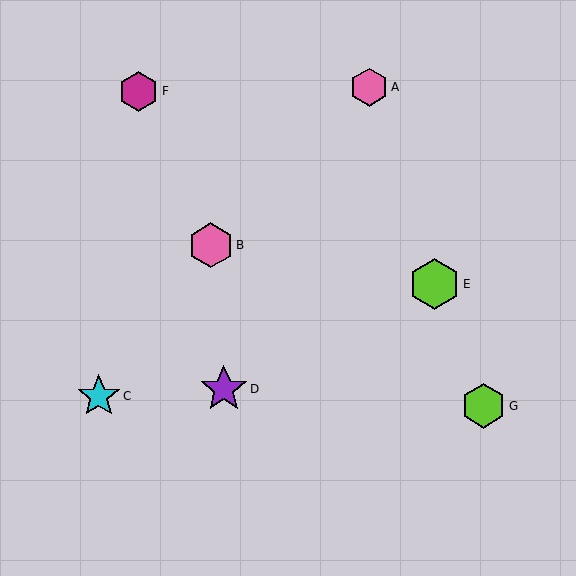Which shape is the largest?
The lime hexagon (labeled E) is the largest.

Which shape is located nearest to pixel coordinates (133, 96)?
The magenta hexagon (labeled F) at (139, 91) is nearest to that location.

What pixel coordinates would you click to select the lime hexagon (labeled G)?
Click at (483, 406) to select the lime hexagon G.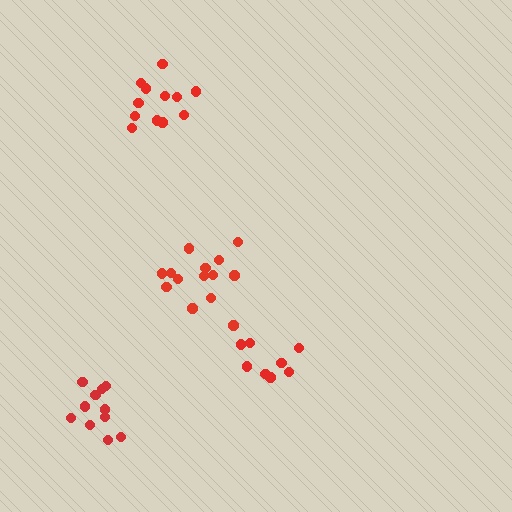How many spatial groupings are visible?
There are 4 spatial groupings.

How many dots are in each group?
Group 1: 14 dots, Group 2: 8 dots, Group 3: 11 dots, Group 4: 12 dots (45 total).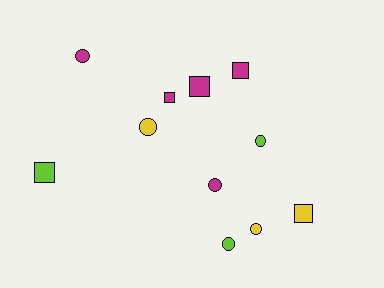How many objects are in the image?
There are 11 objects.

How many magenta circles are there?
There are 2 magenta circles.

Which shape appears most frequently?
Circle, with 6 objects.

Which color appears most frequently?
Magenta, with 5 objects.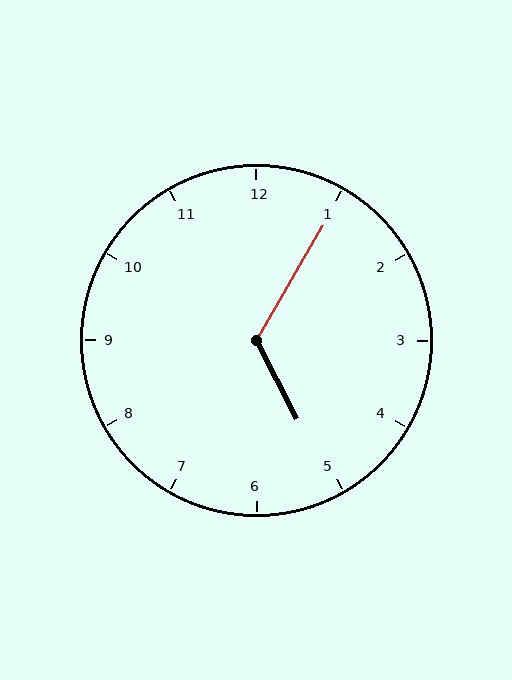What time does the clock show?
5:05.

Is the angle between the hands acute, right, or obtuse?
It is obtuse.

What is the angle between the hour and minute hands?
Approximately 122 degrees.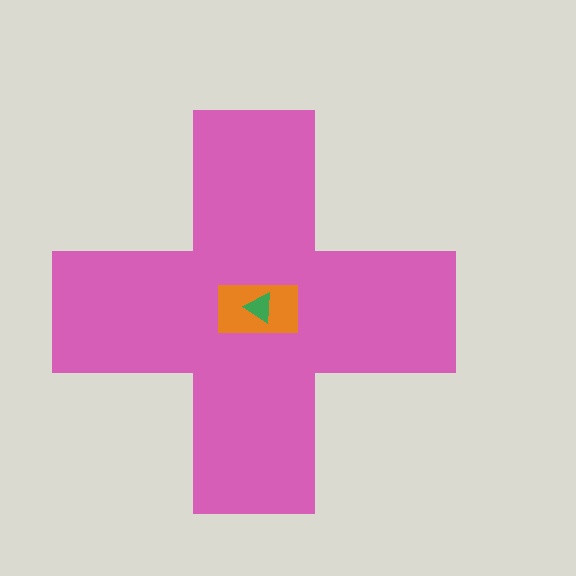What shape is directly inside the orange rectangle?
The green triangle.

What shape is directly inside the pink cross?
The orange rectangle.